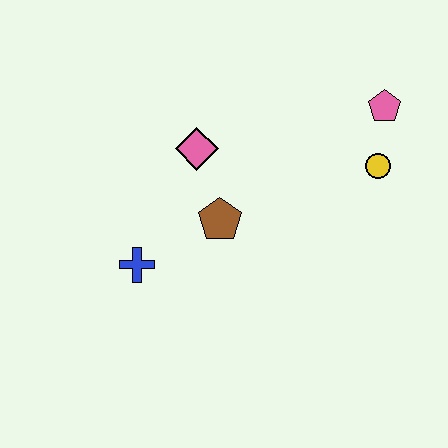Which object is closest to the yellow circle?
The pink pentagon is closest to the yellow circle.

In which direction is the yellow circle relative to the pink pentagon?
The yellow circle is below the pink pentagon.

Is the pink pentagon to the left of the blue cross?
No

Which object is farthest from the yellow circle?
The blue cross is farthest from the yellow circle.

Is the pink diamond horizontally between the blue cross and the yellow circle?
Yes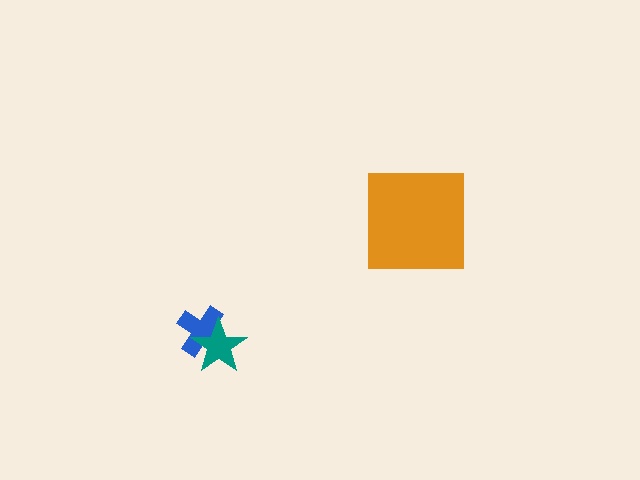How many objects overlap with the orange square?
0 objects overlap with the orange square.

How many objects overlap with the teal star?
1 object overlaps with the teal star.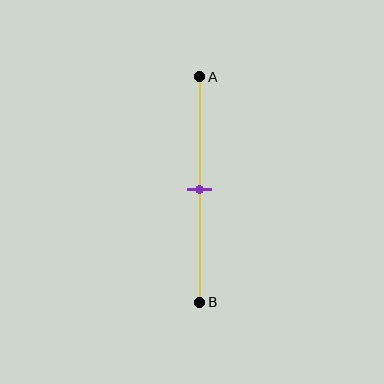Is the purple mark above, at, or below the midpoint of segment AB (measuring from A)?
The purple mark is approximately at the midpoint of segment AB.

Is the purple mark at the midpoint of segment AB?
Yes, the mark is approximately at the midpoint.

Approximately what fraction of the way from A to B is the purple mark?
The purple mark is approximately 50% of the way from A to B.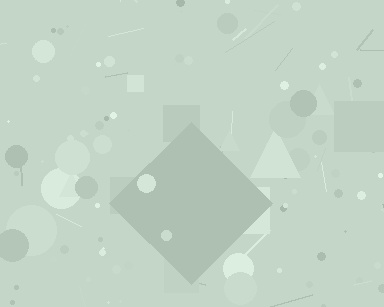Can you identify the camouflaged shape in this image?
The camouflaged shape is a diamond.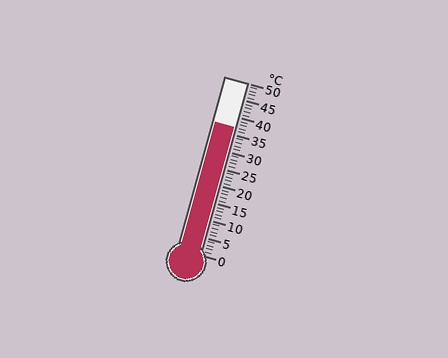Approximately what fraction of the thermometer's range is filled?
The thermometer is filled to approximately 75% of its range.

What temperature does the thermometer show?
The thermometer shows approximately 37°C.